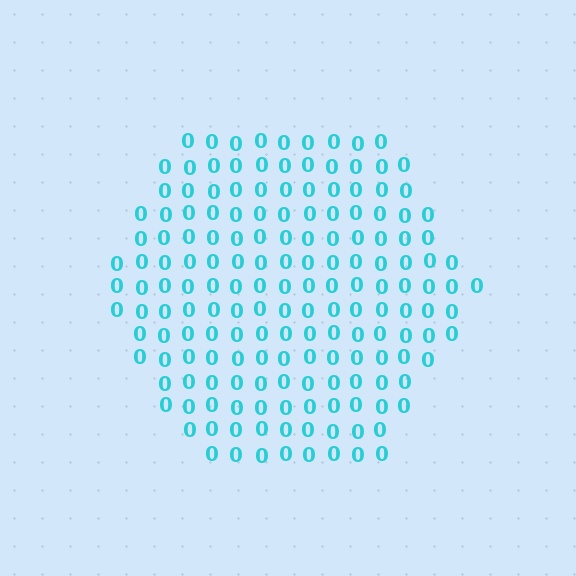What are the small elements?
The small elements are digit 0's.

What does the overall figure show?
The overall figure shows a hexagon.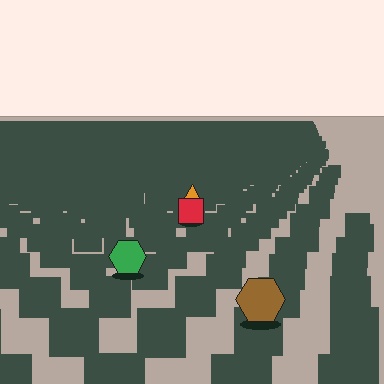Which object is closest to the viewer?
The brown hexagon is closest. The texture marks near it are larger and more spread out.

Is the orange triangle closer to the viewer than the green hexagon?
No. The green hexagon is closer — you can tell from the texture gradient: the ground texture is coarser near it.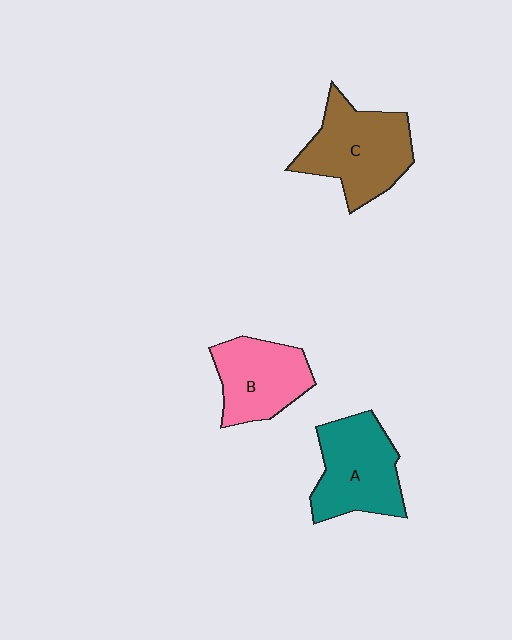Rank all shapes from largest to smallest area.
From largest to smallest: C (brown), A (teal), B (pink).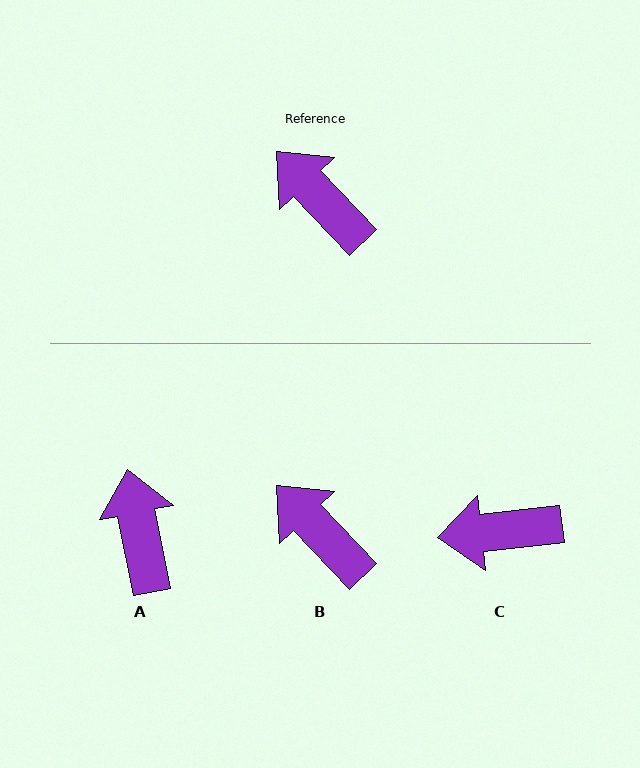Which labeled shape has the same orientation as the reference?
B.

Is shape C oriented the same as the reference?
No, it is off by about 53 degrees.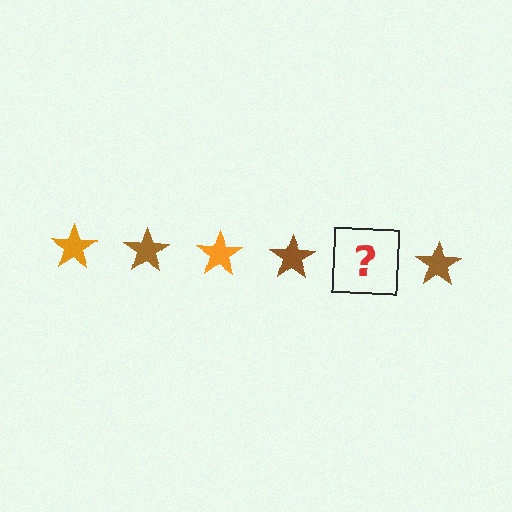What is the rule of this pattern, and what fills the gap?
The rule is that the pattern cycles through orange, brown stars. The gap should be filled with an orange star.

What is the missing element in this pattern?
The missing element is an orange star.